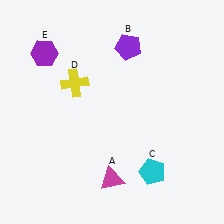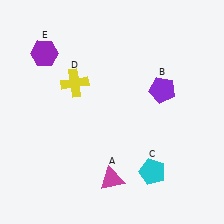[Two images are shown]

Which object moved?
The purple pentagon (B) moved down.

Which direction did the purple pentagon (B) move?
The purple pentagon (B) moved down.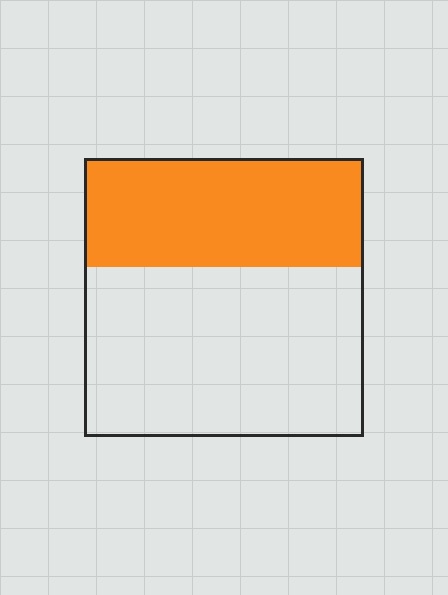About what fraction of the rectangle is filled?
About two fifths (2/5).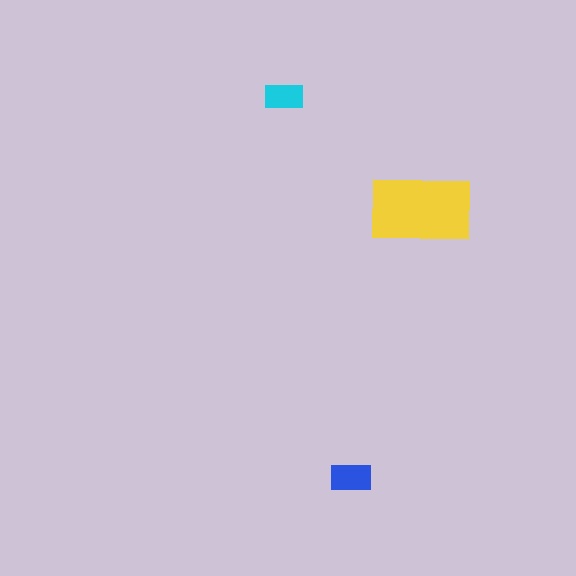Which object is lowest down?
The blue rectangle is bottommost.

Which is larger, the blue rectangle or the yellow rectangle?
The yellow one.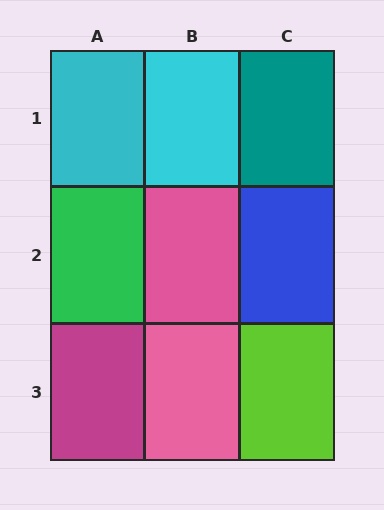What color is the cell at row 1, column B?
Cyan.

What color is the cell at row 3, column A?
Magenta.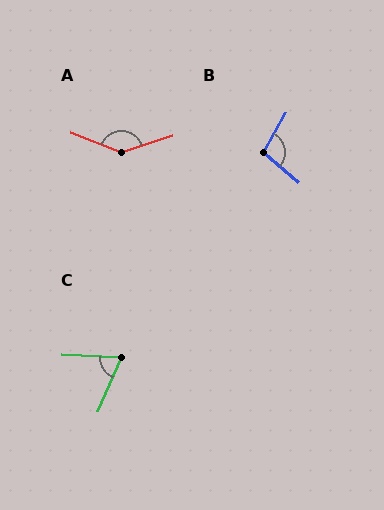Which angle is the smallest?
C, at approximately 69 degrees.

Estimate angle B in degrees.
Approximately 100 degrees.